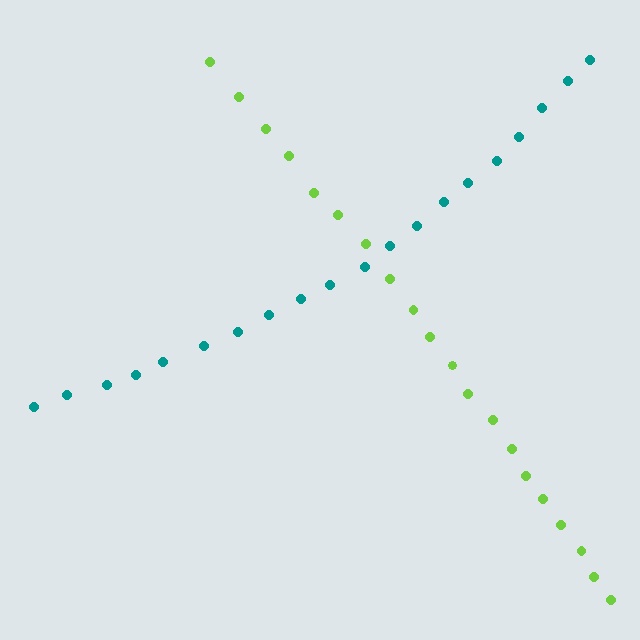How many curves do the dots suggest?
There are 2 distinct paths.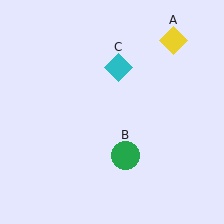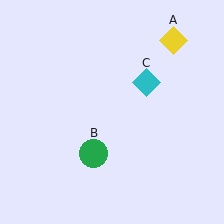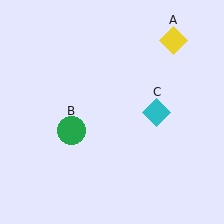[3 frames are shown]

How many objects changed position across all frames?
2 objects changed position: green circle (object B), cyan diamond (object C).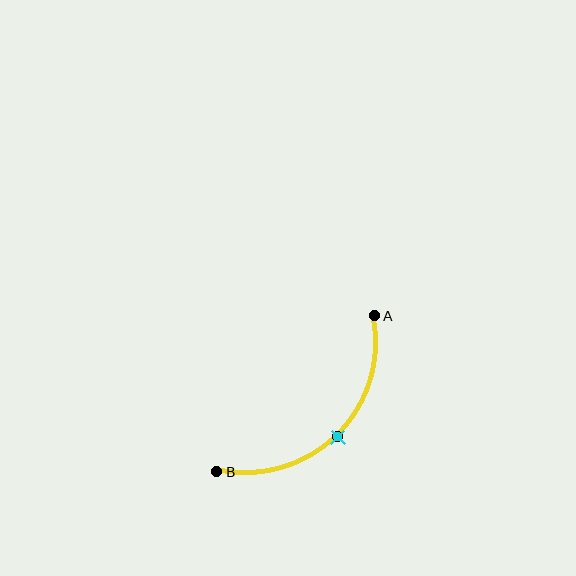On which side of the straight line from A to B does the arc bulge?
The arc bulges below and to the right of the straight line connecting A and B.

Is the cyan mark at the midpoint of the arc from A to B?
Yes. The cyan mark lies on the arc at equal arc-length from both A and B — it is the arc midpoint.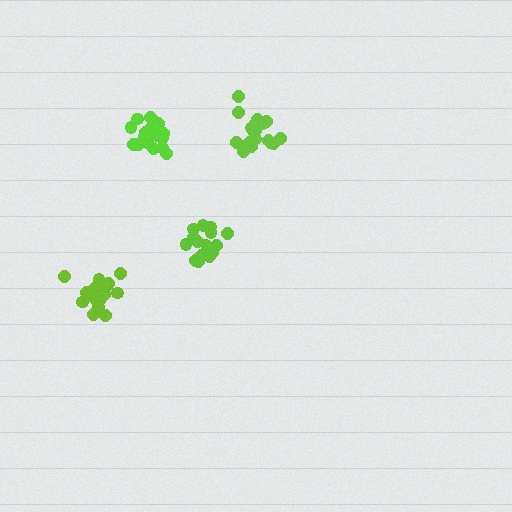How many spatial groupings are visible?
There are 4 spatial groupings.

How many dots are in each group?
Group 1: 15 dots, Group 2: 21 dots, Group 3: 16 dots, Group 4: 19 dots (71 total).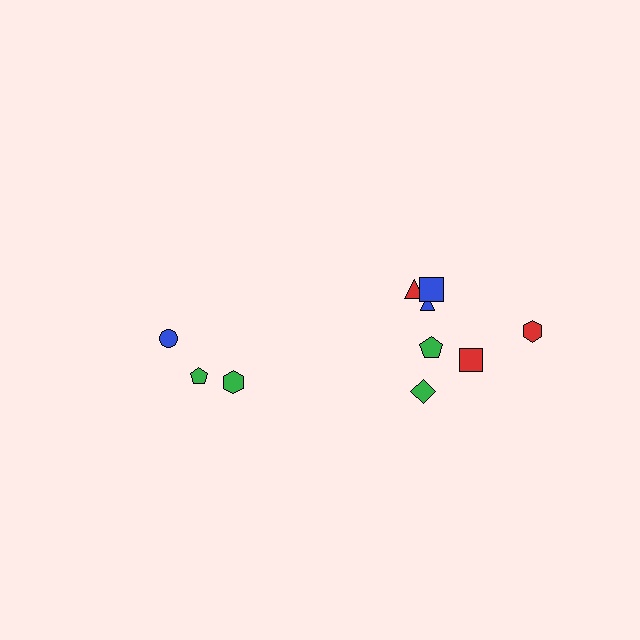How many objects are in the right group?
There are 7 objects.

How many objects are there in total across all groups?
There are 10 objects.